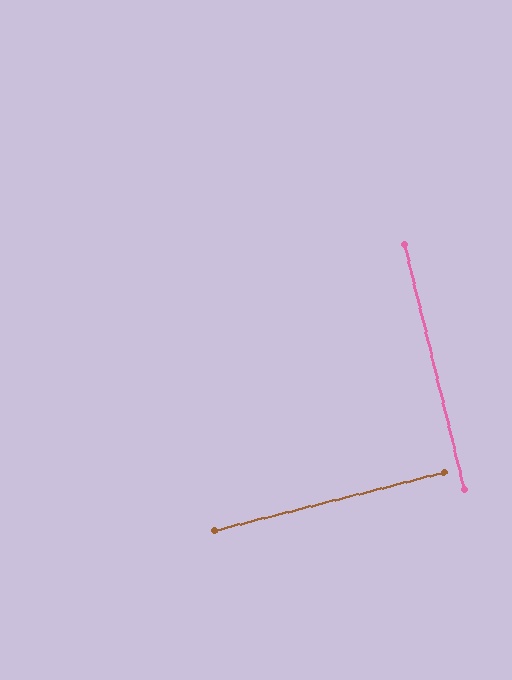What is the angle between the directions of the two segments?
Approximately 89 degrees.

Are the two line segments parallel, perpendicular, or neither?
Perpendicular — they meet at approximately 89°.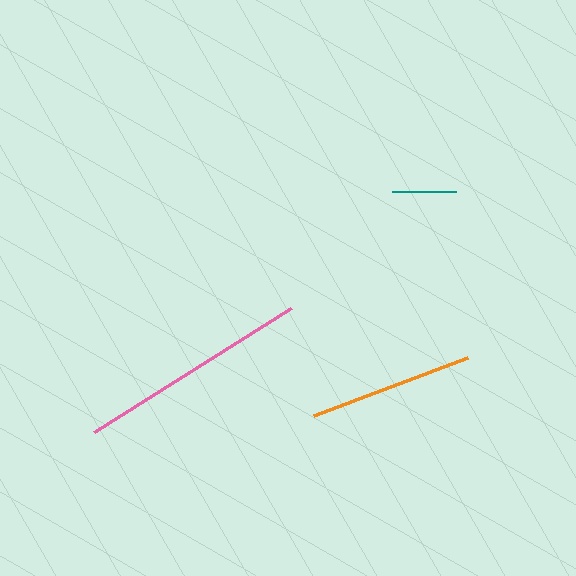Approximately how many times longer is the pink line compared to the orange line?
The pink line is approximately 1.4 times the length of the orange line.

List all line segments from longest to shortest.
From longest to shortest: pink, orange, teal.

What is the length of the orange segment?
The orange segment is approximately 165 pixels long.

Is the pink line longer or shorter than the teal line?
The pink line is longer than the teal line.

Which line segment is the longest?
The pink line is the longest at approximately 233 pixels.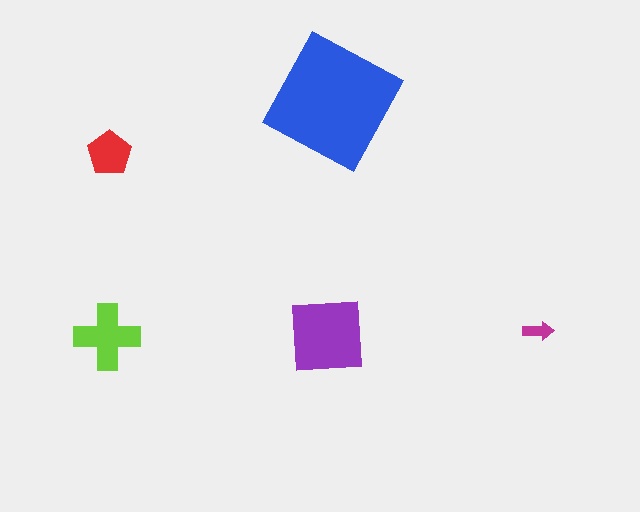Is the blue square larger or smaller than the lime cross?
Larger.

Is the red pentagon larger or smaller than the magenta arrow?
Larger.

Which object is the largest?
The blue square.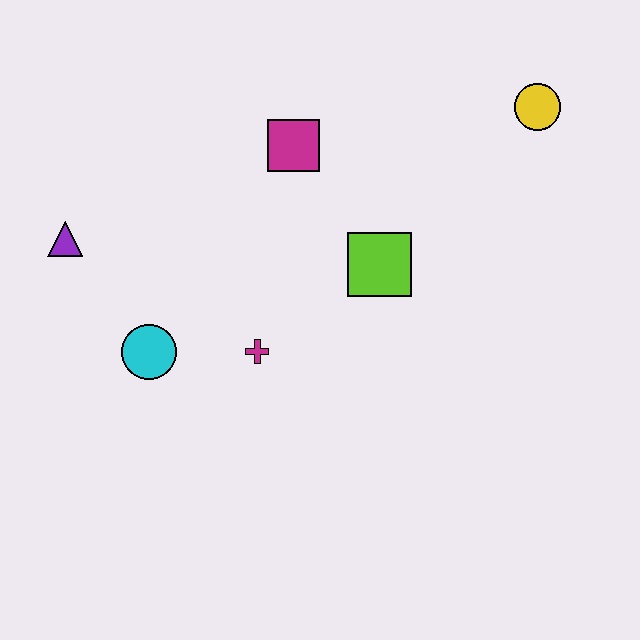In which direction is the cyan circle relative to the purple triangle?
The cyan circle is below the purple triangle.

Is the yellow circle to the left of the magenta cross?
No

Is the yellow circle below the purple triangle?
No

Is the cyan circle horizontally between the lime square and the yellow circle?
No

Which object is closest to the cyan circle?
The magenta cross is closest to the cyan circle.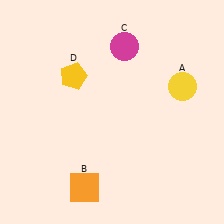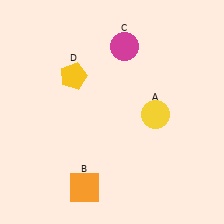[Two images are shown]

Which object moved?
The yellow circle (A) moved down.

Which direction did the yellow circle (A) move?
The yellow circle (A) moved down.